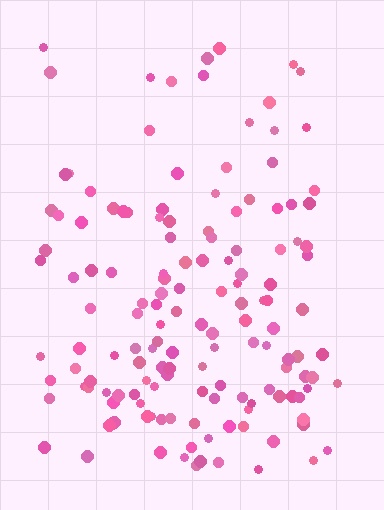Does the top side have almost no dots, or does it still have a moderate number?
Still a moderate number, just noticeably fewer than the bottom.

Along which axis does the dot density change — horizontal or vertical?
Vertical.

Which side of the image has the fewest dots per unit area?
The top.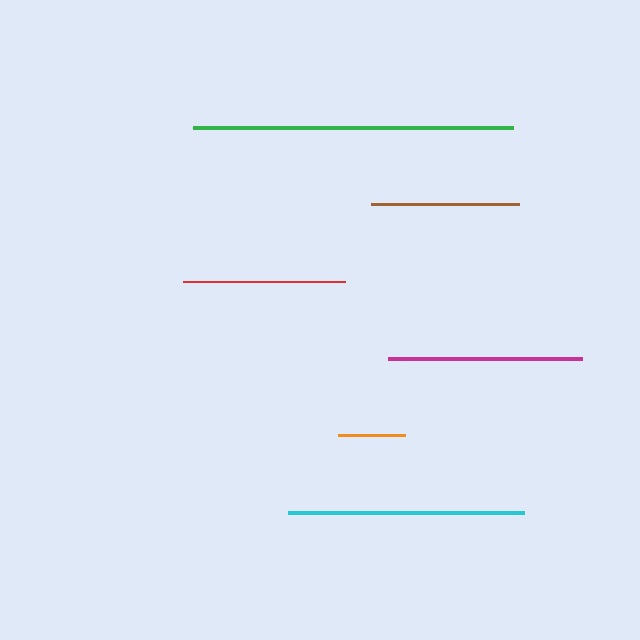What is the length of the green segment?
The green segment is approximately 320 pixels long.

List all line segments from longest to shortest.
From longest to shortest: green, cyan, magenta, red, brown, orange.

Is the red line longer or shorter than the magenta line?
The magenta line is longer than the red line.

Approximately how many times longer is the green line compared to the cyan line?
The green line is approximately 1.4 times the length of the cyan line.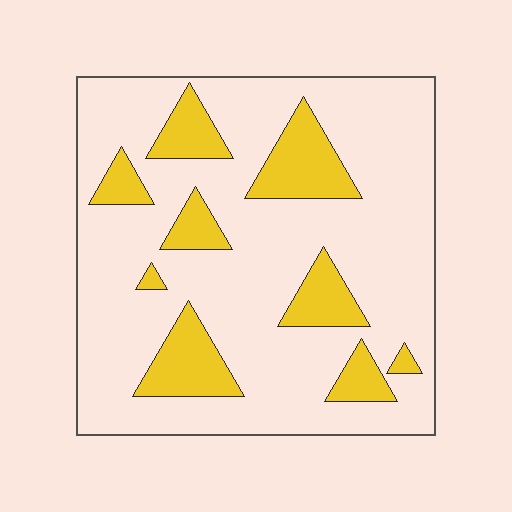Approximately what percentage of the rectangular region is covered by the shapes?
Approximately 20%.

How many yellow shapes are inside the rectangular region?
9.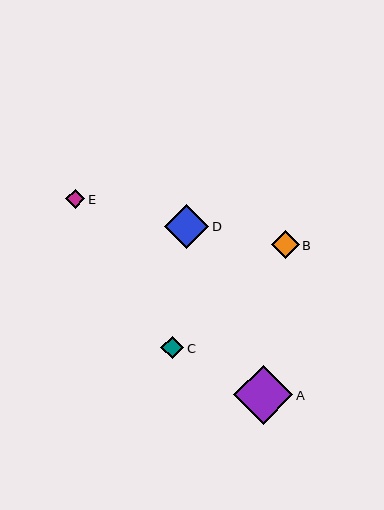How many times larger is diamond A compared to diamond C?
Diamond A is approximately 2.6 times the size of diamond C.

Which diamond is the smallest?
Diamond E is the smallest with a size of approximately 19 pixels.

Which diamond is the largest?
Diamond A is the largest with a size of approximately 60 pixels.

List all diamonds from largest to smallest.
From largest to smallest: A, D, B, C, E.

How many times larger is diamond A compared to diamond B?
Diamond A is approximately 2.1 times the size of diamond B.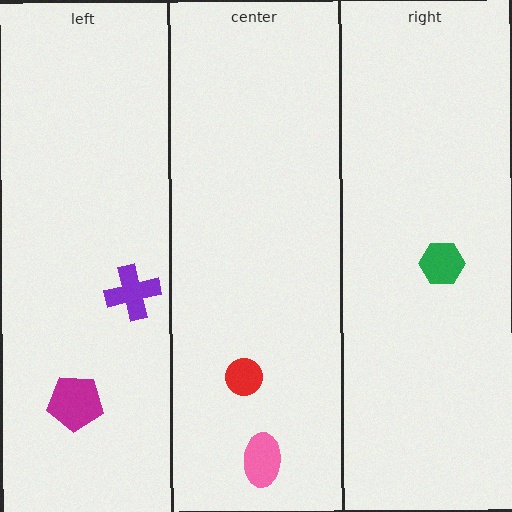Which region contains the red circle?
The center region.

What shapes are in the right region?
The green hexagon.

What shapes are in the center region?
The red circle, the pink ellipse.